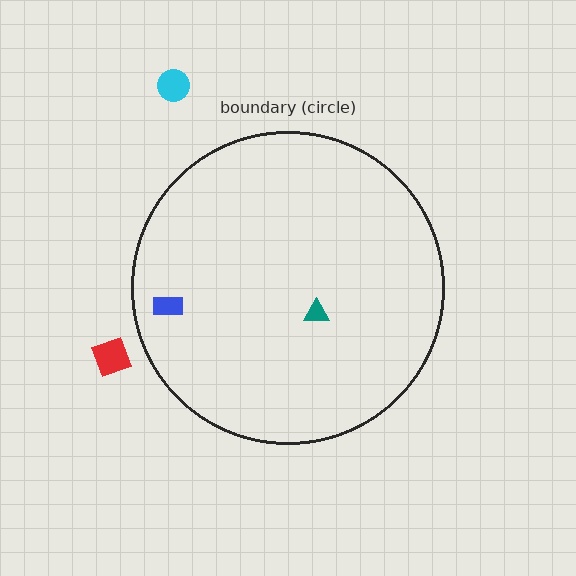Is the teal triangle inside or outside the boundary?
Inside.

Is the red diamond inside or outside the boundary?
Outside.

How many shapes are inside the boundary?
2 inside, 2 outside.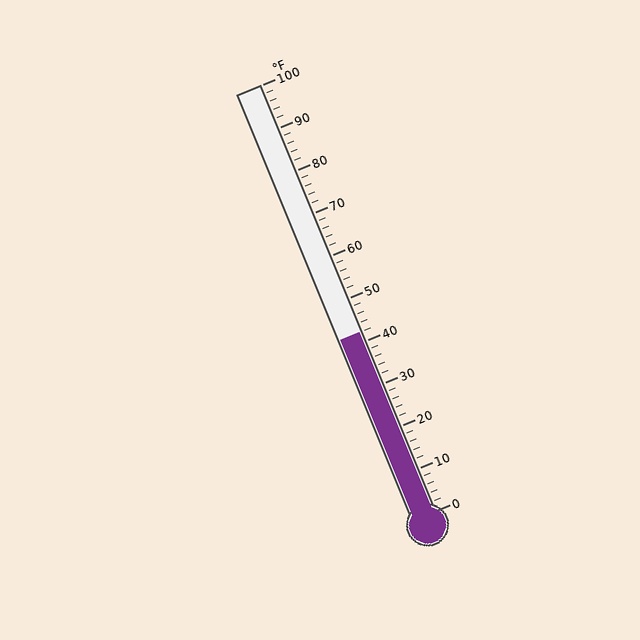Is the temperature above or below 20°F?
The temperature is above 20°F.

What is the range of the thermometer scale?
The thermometer scale ranges from 0°F to 100°F.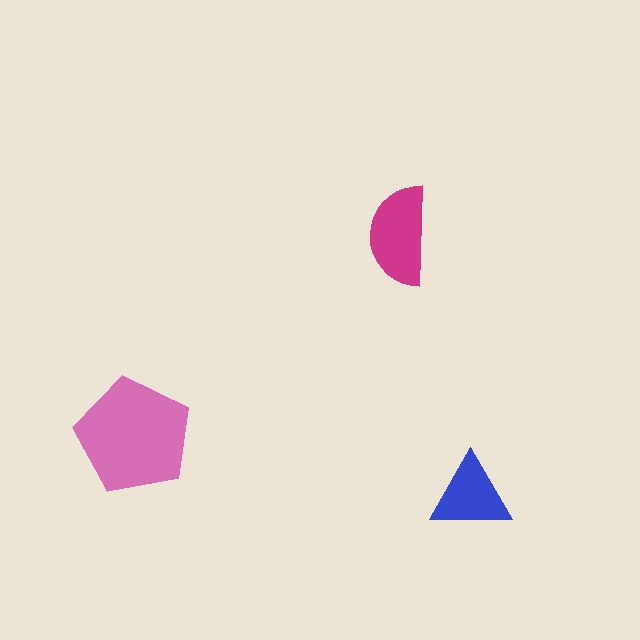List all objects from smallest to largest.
The blue triangle, the magenta semicircle, the pink pentagon.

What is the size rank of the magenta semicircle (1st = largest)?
2nd.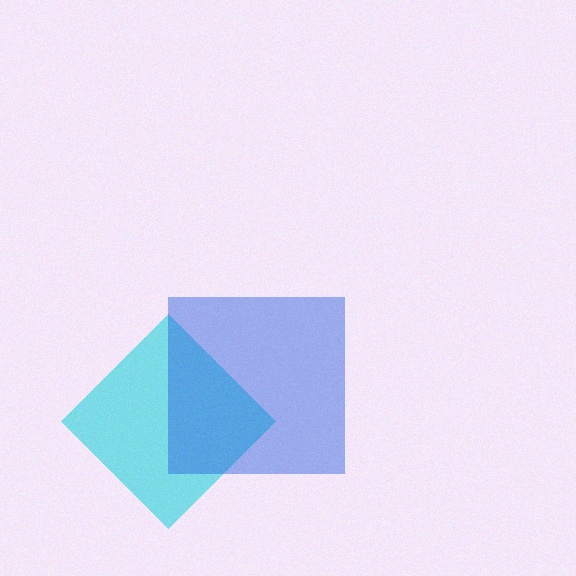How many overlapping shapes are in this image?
There are 2 overlapping shapes in the image.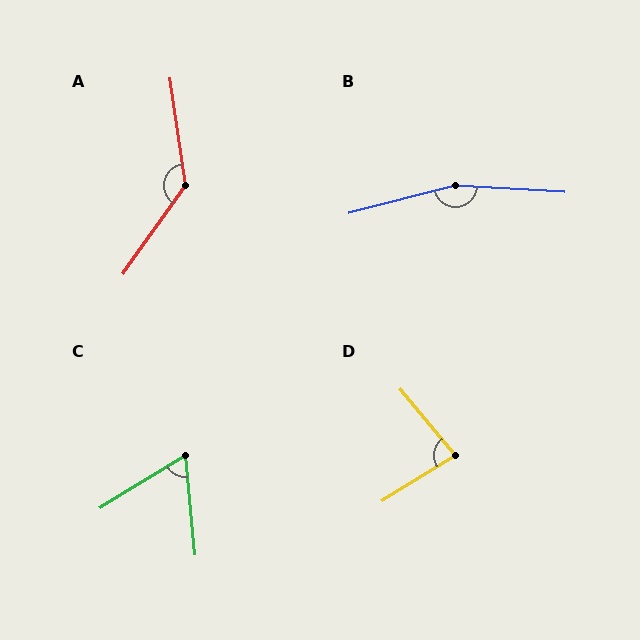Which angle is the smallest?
C, at approximately 64 degrees.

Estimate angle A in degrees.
Approximately 136 degrees.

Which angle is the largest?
B, at approximately 162 degrees.